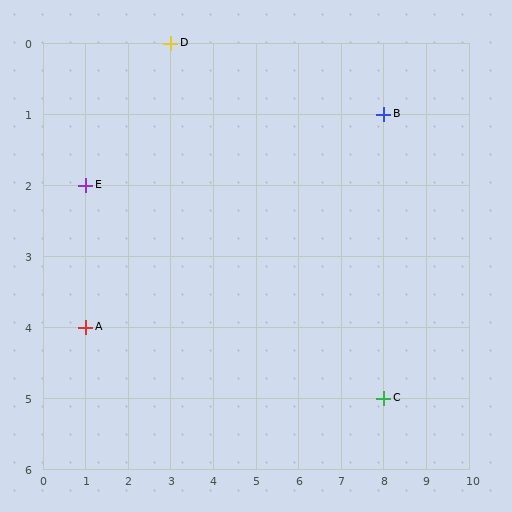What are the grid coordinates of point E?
Point E is at grid coordinates (1, 2).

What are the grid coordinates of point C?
Point C is at grid coordinates (8, 5).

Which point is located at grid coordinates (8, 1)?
Point B is at (8, 1).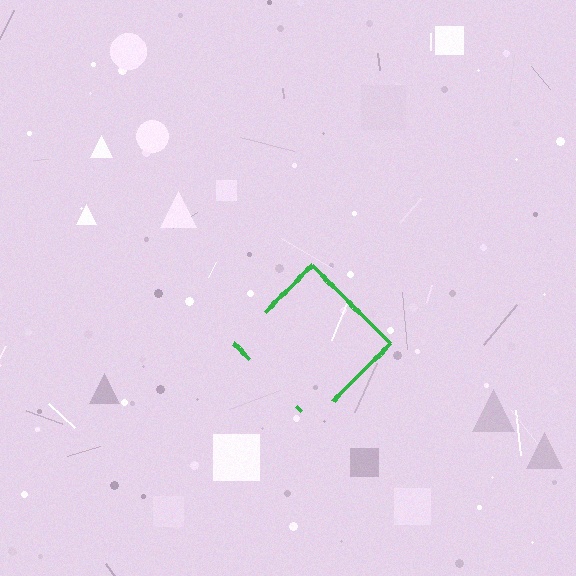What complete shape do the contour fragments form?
The contour fragments form a diamond.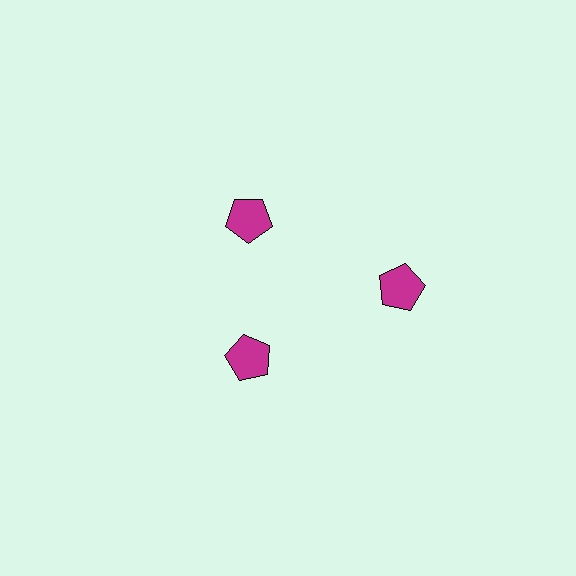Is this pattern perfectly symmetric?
No. The 3 magenta pentagons are arranged in a ring, but one element near the 3 o'clock position is pushed outward from the center, breaking the 3-fold rotational symmetry.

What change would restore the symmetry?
The symmetry would be restored by moving it inward, back onto the ring so that all 3 pentagons sit at equal angles and equal distance from the center.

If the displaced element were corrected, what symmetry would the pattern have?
It would have 3-fold rotational symmetry — the pattern would map onto itself every 120 degrees.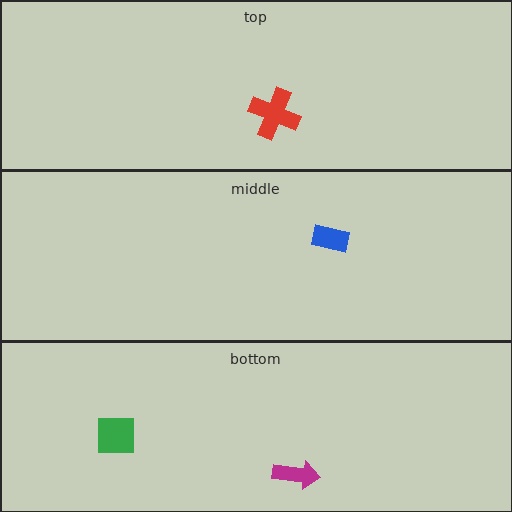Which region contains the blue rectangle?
The middle region.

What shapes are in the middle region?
The blue rectangle.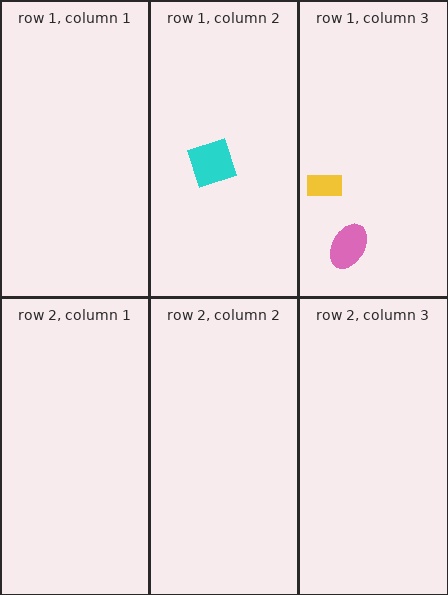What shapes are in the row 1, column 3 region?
The yellow rectangle, the pink ellipse.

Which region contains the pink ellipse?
The row 1, column 3 region.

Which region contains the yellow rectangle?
The row 1, column 3 region.